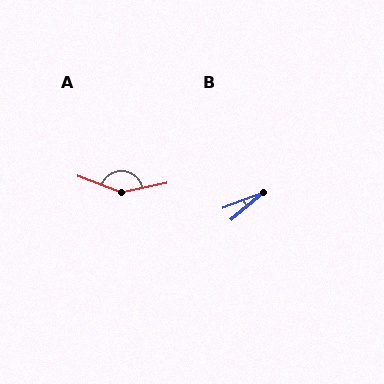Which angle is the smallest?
B, at approximately 18 degrees.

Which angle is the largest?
A, at approximately 148 degrees.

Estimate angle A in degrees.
Approximately 148 degrees.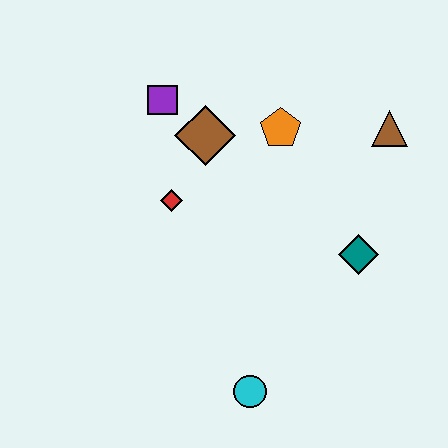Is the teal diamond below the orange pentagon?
Yes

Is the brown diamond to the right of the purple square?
Yes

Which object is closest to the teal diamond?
The brown triangle is closest to the teal diamond.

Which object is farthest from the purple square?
The cyan circle is farthest from the purple square.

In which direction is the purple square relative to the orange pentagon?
The purple square is to the left of the orange pentagon.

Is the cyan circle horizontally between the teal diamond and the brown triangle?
No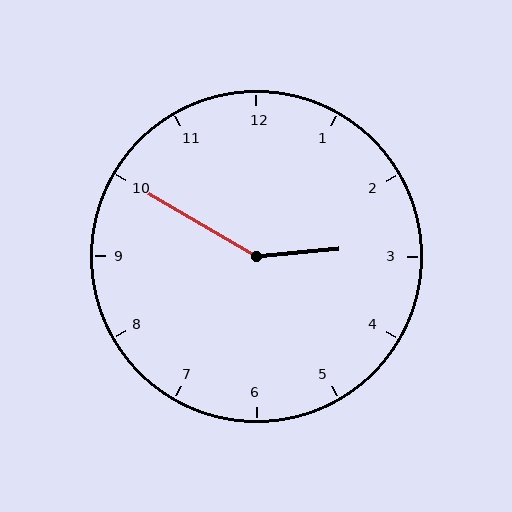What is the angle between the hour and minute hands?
Approximately 145 degrees.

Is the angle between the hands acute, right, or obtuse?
It is obtuse.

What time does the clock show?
2:50.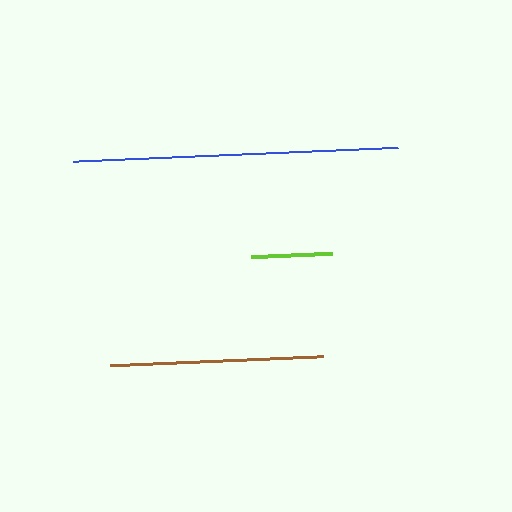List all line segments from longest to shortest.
From longest to shortest: blue, brown, lime.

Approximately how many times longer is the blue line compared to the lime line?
The blue line is approximately 4.0 times the length of the lime line.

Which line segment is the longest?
The blue line is the longest at approximately 325 pixels.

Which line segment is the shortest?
The lime line is the shortest at approximately 81 pixels.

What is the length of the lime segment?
The lime segment is approximately 81 pixels long.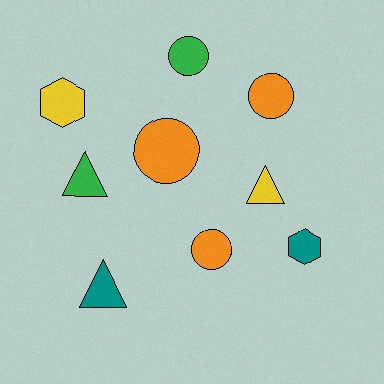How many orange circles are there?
There are 3 orange circles.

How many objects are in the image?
There are 9 objects.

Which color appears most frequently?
Orange, with 3 objects.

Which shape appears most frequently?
Circle, with 4 objects.